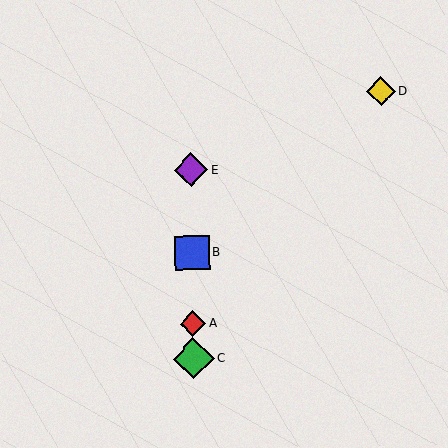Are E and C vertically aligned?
Yes, both are at x≈191.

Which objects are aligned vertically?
Objects A, B, C, E are aligned vertically.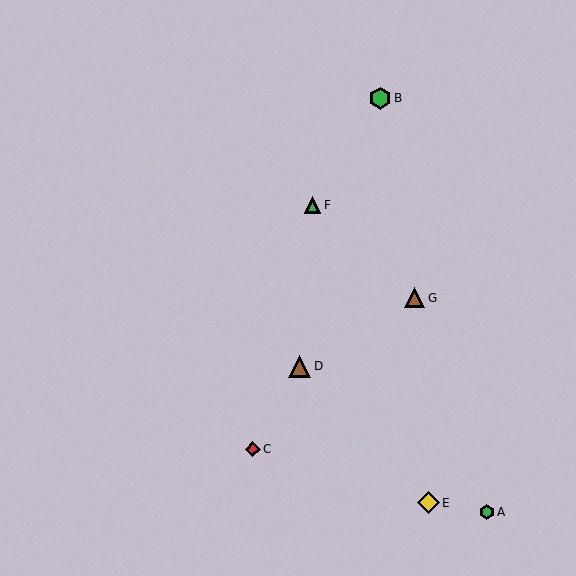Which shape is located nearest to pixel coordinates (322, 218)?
The green triangle (labeled F) at (312, 205) is nearest to that location.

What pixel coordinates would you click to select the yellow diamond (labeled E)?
Click at (428, 503) to select the yellow diamond E.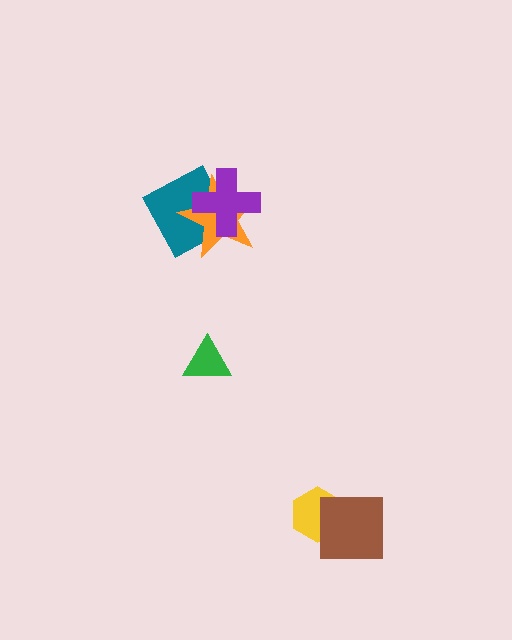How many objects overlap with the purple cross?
2 objects overlap with the purple cross.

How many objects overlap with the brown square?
1 object overlaps with the brown square.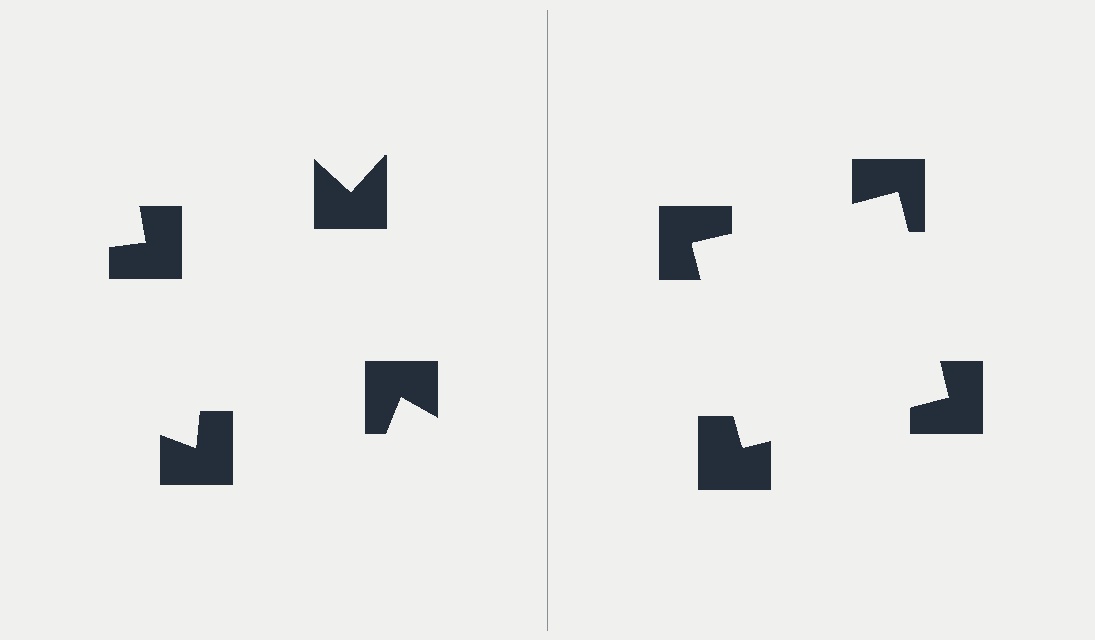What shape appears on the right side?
An illusory square.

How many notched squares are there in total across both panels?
8 — 4 on each side.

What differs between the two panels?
The notched squares are positioned identically on both sides; only the wedge orientations differ. On the right they align to a square; on the left they are misaligned.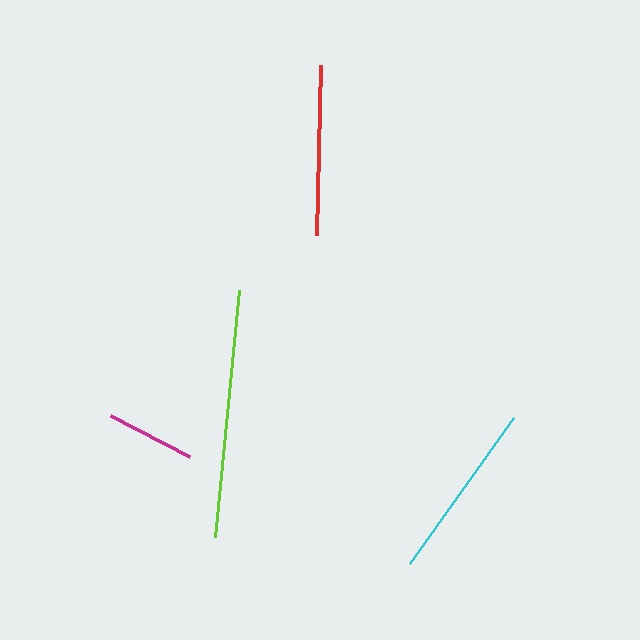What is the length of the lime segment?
The lime segment is approximately 248 pixels long.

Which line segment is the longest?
The lime line is the longest at approximately 248 pixels.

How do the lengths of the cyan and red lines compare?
The cyan and red lines are approximately the same length.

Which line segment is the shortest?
The magenta line is the shortest at approximately 89 pixels.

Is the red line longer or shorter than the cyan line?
The cyan line is longer than the red line.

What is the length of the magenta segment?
The magenta segment is approximately 89 pixels long.